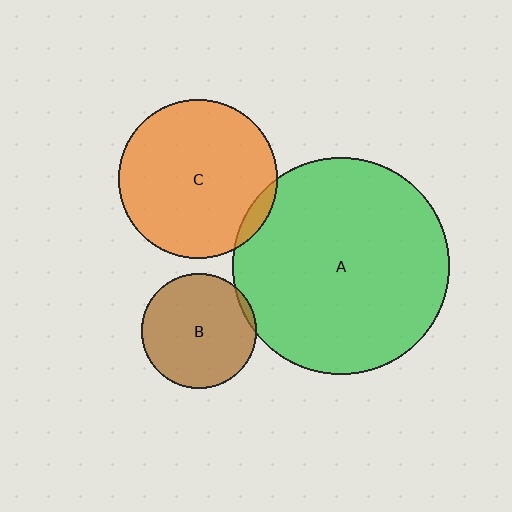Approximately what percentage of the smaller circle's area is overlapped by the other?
Approximately 5%.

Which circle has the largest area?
Circle A (green).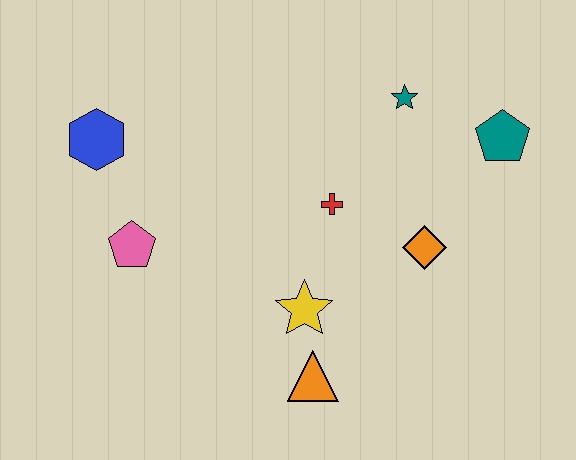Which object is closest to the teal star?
The teal pentagon is closest to the teal star.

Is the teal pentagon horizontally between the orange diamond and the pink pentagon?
No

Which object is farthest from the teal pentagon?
The blue hexagon is farthest from the teal pentagon.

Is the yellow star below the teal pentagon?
Yes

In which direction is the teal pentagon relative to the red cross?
The teal pentagon is to the right of the red cross.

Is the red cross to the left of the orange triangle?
No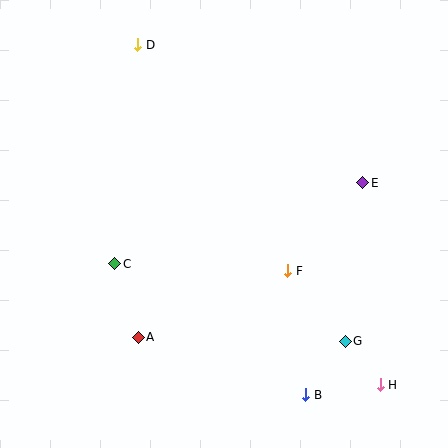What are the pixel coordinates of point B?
Point B is at (306, 395).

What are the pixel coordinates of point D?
Point D is at (138, 45).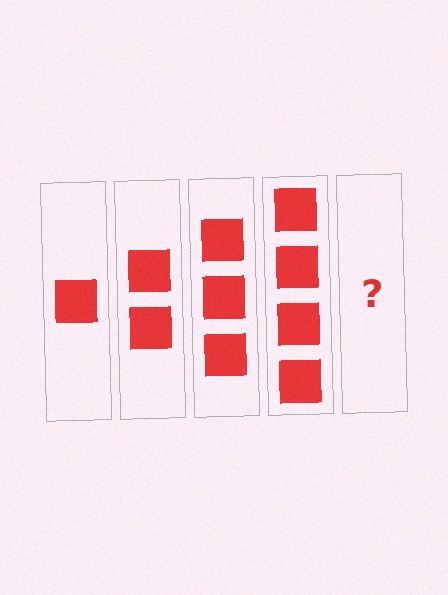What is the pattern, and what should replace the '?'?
The pattern is that each step adds one more square. The '?' should be 5 squares.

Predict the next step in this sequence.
The next step is 5 squares.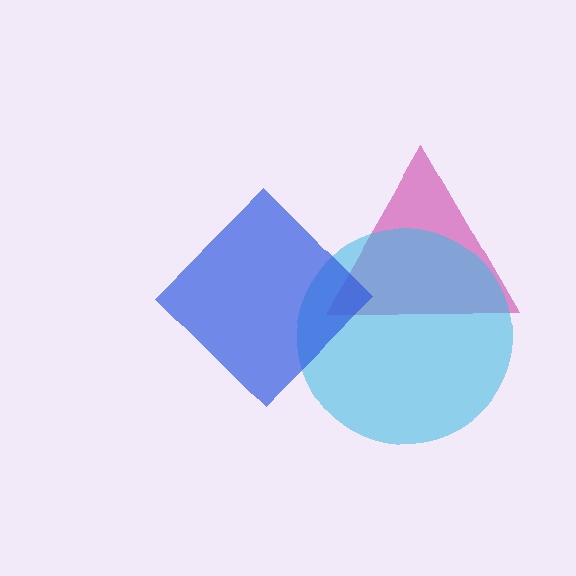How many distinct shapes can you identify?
There are 3 distinct shapes: a magenta triangle, a cyan circle, a blue diamond.